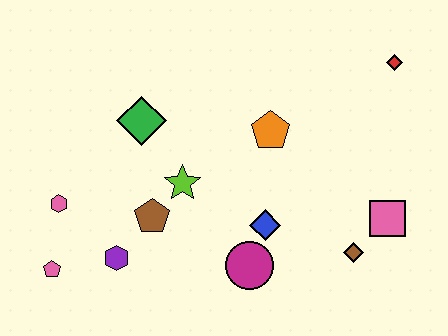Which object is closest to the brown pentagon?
The lime star is closest to the brown pentagon.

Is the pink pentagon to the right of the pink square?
No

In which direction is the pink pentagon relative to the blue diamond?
The pink pentagon is to the left of the blue diamond.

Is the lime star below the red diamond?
Yes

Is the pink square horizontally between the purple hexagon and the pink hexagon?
No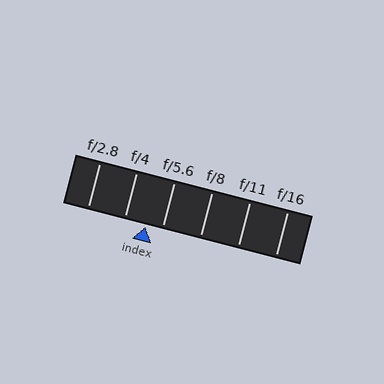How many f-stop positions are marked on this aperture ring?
There are 6 f-stop positions marked.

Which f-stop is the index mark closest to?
The index mark is closest to f/5.6.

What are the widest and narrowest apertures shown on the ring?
The widest aperture shown is f/2.8 and the narrowest is f/16.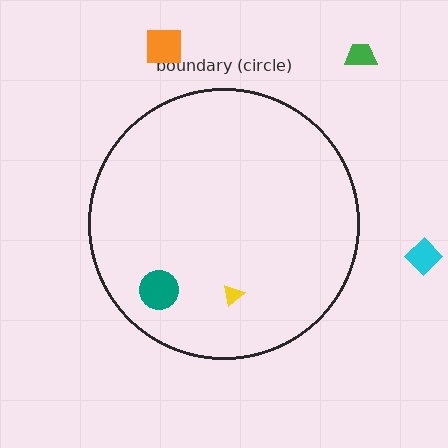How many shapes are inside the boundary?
2 inside, 3 outside.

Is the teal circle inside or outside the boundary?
Inside.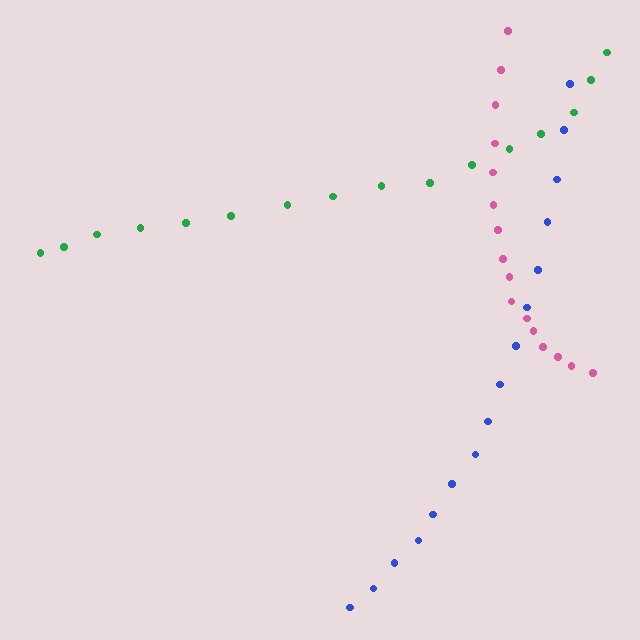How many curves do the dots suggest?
There are 3 distinct paths.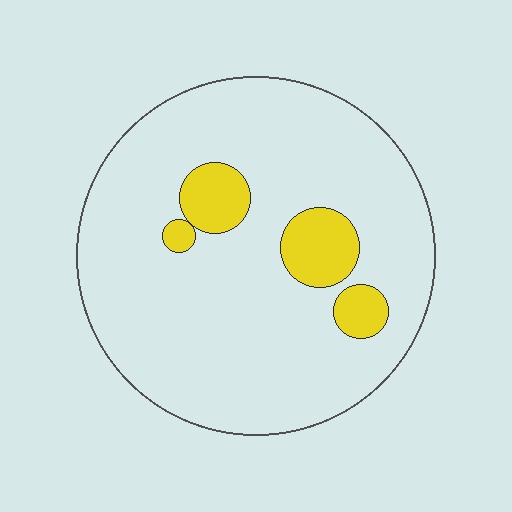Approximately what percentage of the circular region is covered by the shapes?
Approximately 10%.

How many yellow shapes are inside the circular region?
4.